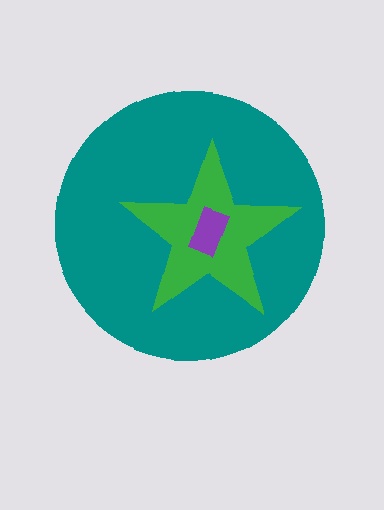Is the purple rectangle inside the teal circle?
Yes.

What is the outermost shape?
The teal circle.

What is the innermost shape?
The purple rectangle.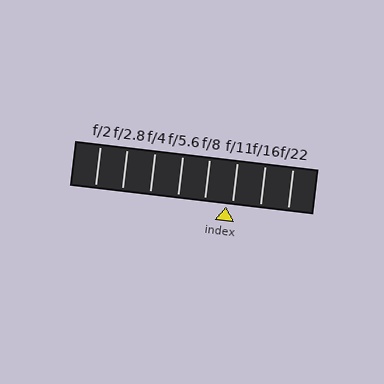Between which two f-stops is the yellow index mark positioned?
The index mark is between f/8 and f/11.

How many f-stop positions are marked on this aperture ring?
There are 8 f-stop positions marked.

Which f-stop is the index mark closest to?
The index mark is closest to f/11.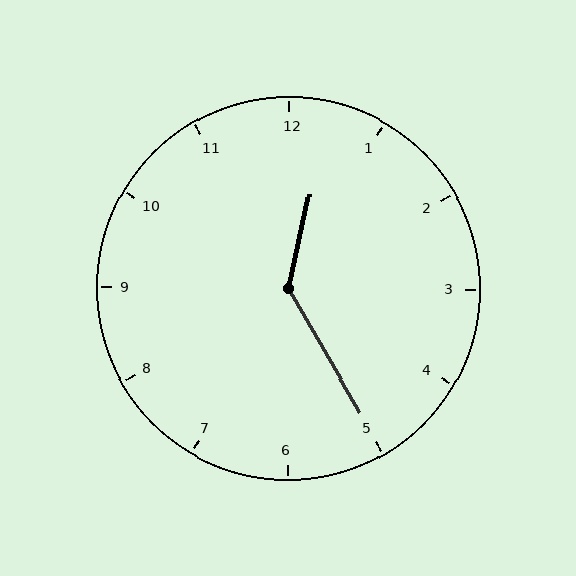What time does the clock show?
12:25.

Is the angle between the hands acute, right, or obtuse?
It is obtuse.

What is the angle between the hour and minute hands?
Approximately 138 degrees.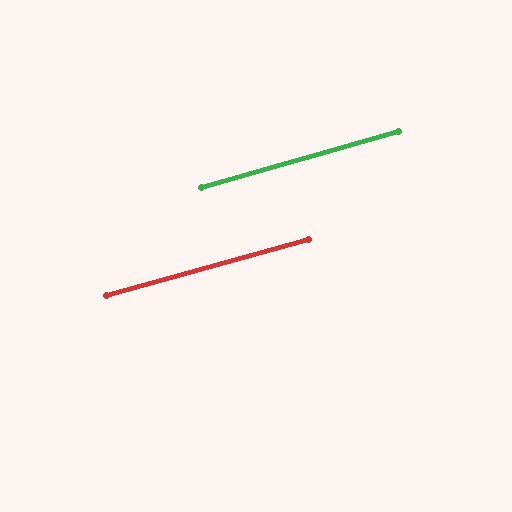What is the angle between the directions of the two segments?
Approximately 0 degrees.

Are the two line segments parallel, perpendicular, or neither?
Parallel — their directions differ by only 0.3°.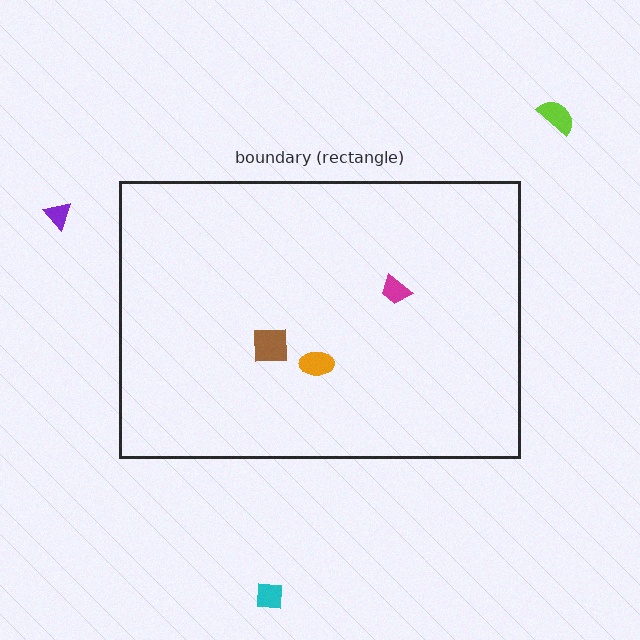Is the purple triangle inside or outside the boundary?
Outside.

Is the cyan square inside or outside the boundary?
Outside.